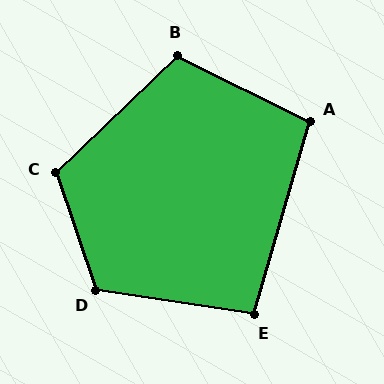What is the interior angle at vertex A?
Approximately 100 degrees (obtuse).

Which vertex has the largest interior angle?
D, at approximately 118 degrees.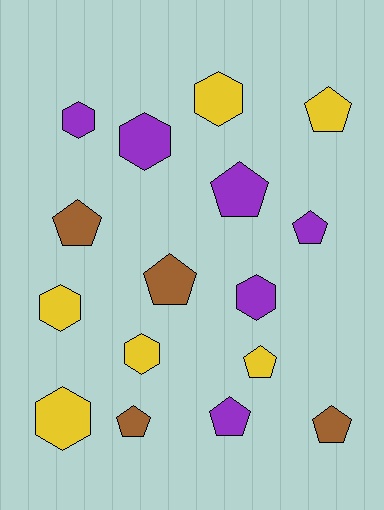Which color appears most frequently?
Purple, with 6 objects.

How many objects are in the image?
There are 16 objects.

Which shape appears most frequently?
Pentagon, with 9 objects.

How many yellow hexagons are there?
There are 4 yellow hexagons.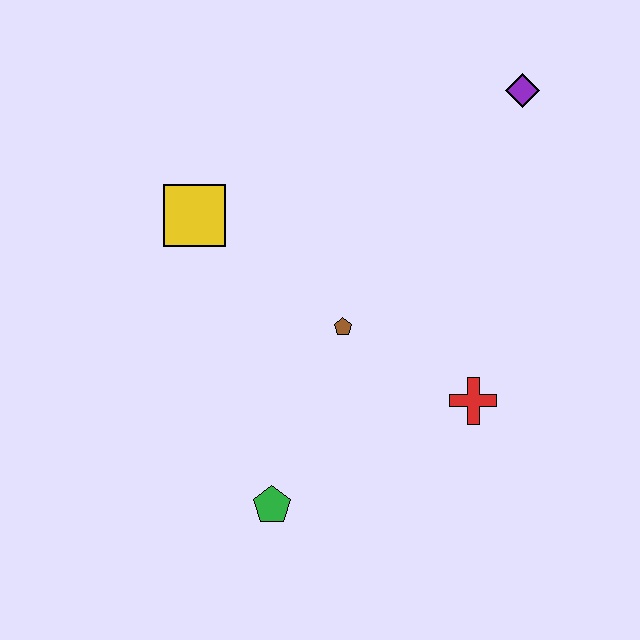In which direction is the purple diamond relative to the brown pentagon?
The purple diamond is above the brown pentagon.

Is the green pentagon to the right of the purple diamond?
No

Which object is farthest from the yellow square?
The purple diamond is farthest from the yellow square.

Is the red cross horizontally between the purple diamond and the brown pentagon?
Yes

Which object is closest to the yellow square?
The brown pentagon is closest to the yellow square.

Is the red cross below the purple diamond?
Yes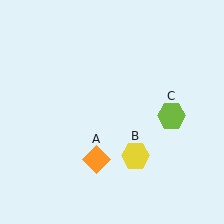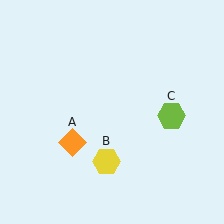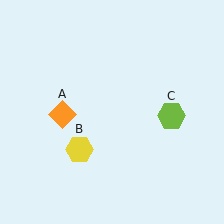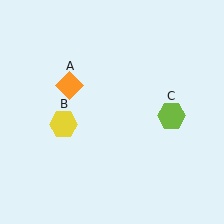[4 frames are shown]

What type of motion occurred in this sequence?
The orange diamond (object A), yellow hexagon (object B) rotated clockwise around the center of the scene.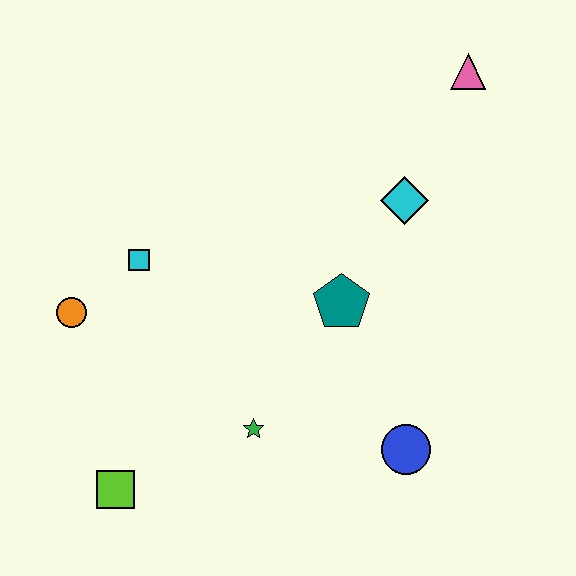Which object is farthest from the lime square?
The pink triangle is farthest from the lime square.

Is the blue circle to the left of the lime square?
No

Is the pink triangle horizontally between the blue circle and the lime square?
No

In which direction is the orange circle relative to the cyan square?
The orange circle is to the left of the cyan square.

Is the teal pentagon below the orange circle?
No